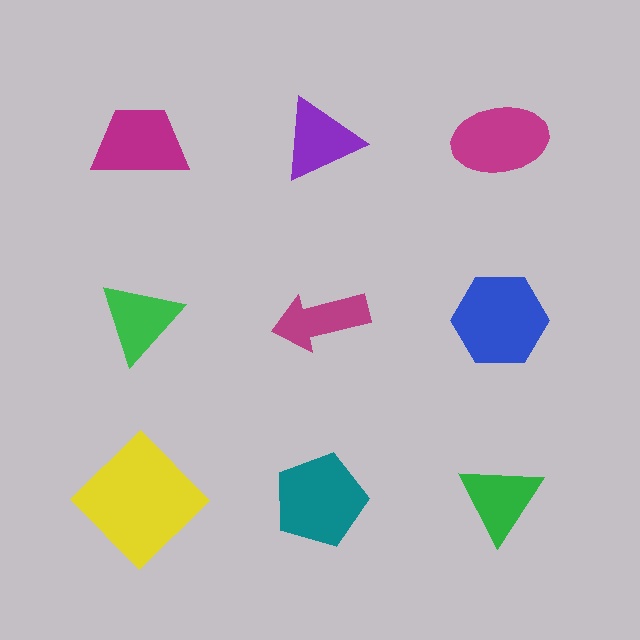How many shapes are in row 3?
3 shapes.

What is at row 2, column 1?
A green triangle.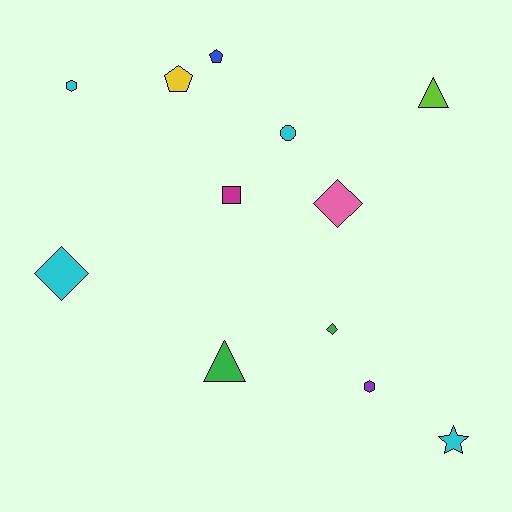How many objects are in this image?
There are 12 objects.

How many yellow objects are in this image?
There is 1 yellow object.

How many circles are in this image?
There is 1 circle.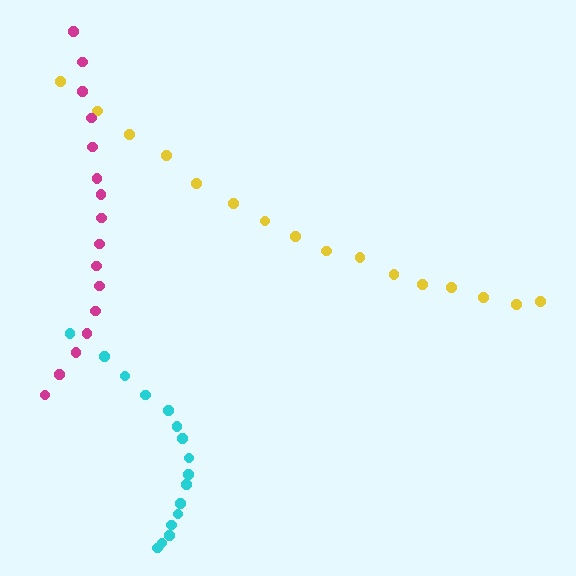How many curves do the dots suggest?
There are 3 distinct paths.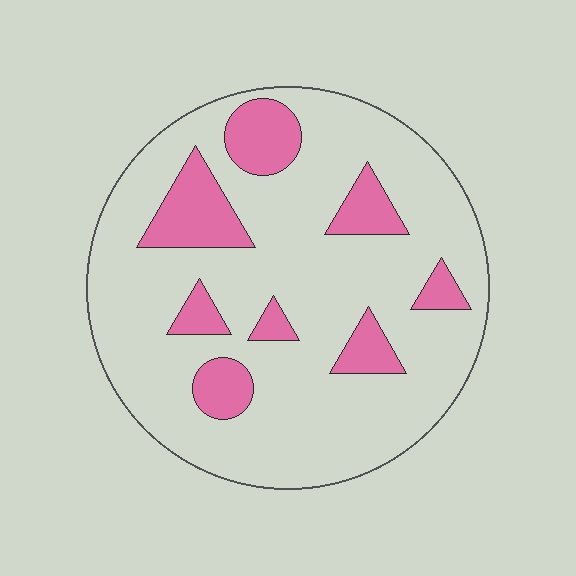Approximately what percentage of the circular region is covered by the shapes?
Approximately 20%.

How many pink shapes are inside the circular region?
8.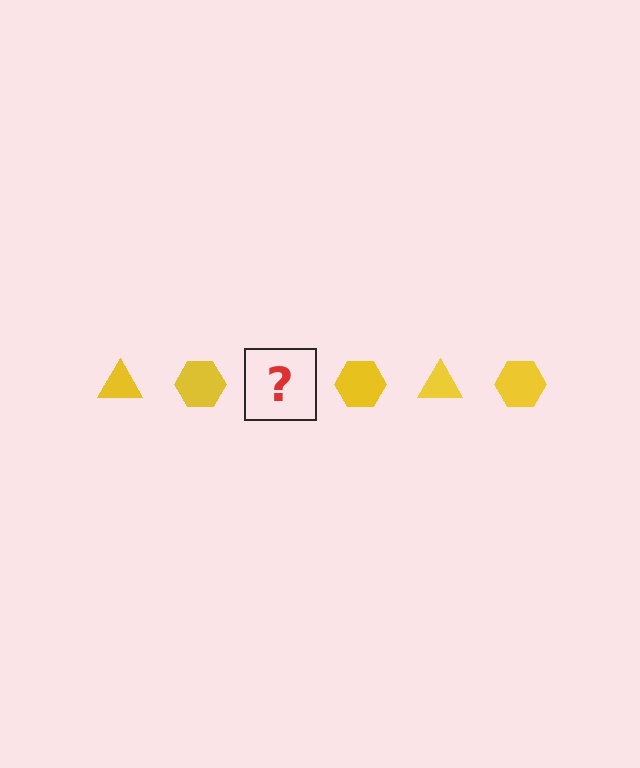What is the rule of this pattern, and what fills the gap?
The rule is that the pattern cycles through triangle, hexagon shapes in yellow. The gap should be filled with a yellow triangle.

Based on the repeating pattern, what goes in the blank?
The blank should be a yellow triangle.